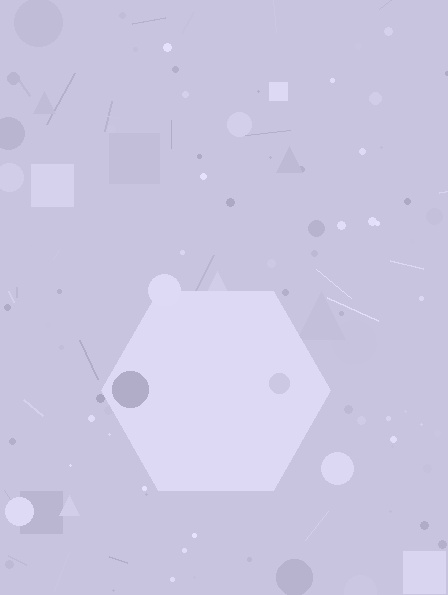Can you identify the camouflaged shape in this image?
The camouflaged shape is a hexagon.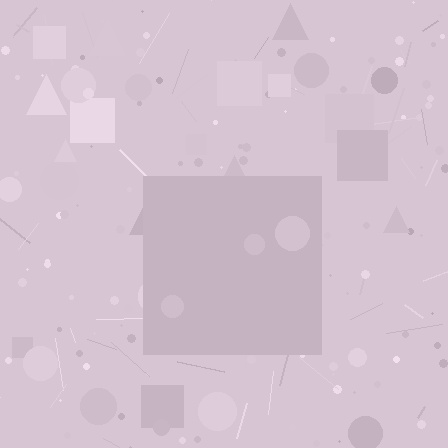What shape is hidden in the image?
A square is hidden in the image.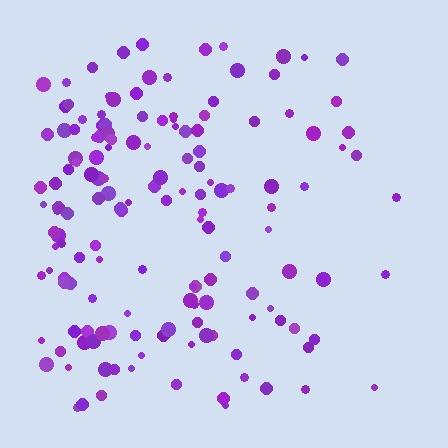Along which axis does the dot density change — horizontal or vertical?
Horizontal.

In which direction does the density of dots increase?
From right to left, with the left side densest.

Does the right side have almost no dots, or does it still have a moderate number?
Still a moderate number, just noticeably fewer than the left.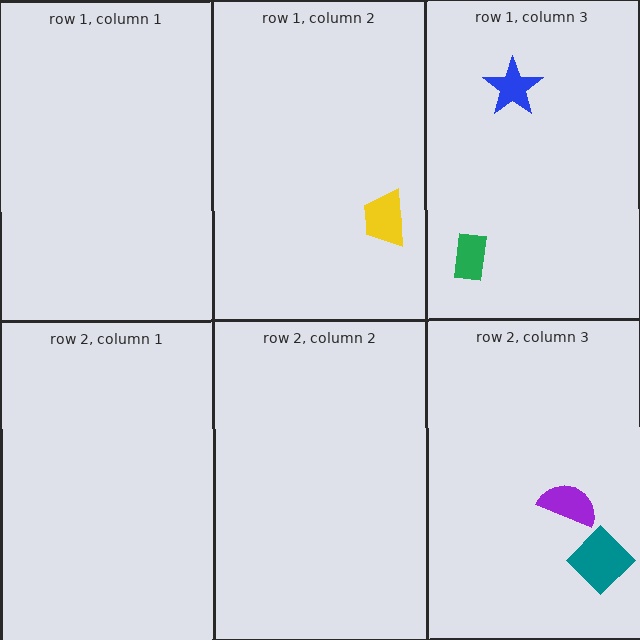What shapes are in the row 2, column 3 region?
The teal diamond, the purple semicircle.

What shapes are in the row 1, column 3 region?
The green rectangle, the blue star.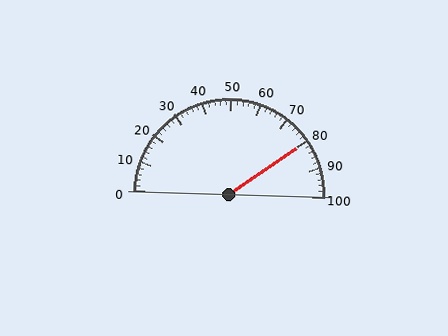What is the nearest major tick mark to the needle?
The nearest major tick mark is 80.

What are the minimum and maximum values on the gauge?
The gauge ranges from 0 to 100.